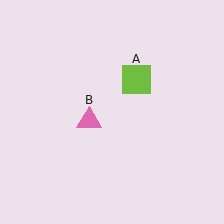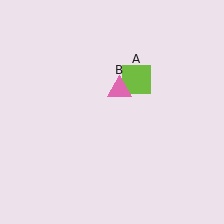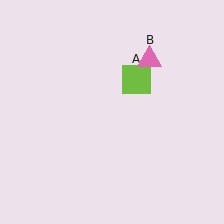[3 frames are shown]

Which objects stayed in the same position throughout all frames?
Lime square (object A) remained stationary.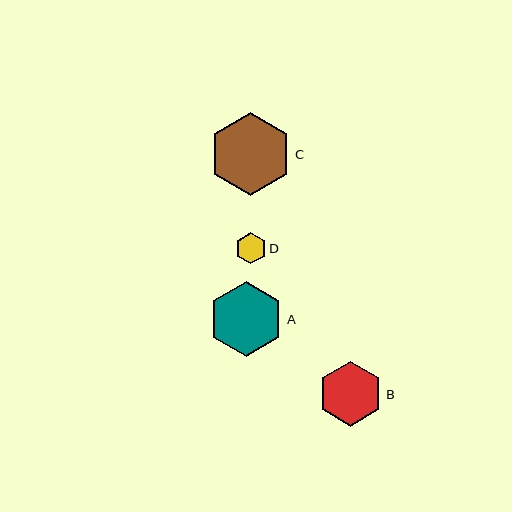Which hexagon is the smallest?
Hexagon D is the smallest with a size of approximately 31 pixels.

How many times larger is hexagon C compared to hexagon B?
Hexagon C is approximately 1.3 times the size of hexagon B.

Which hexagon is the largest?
Hexagon C is the largest with a size of approximately 83 pixels.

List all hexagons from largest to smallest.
From largest to smallest: C, A, B, D.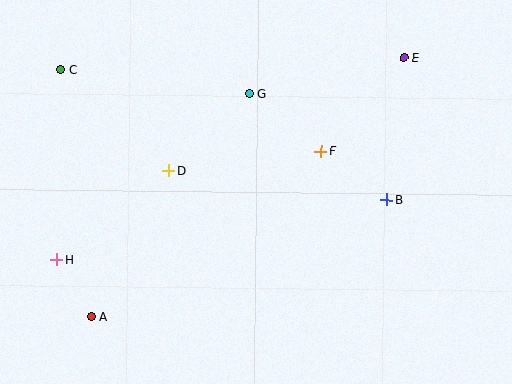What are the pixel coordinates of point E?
Point E is at (404, 57).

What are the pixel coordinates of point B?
Point B is at (387, 200).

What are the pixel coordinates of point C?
Point C is at (61, 70).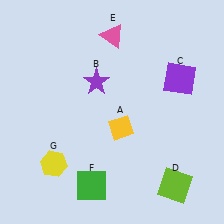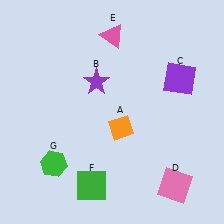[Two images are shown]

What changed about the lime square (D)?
In Image 1, D is lime. In Image 2, it changed to pink.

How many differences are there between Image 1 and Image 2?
There are 3 differences between the two images.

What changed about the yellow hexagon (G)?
In Image 1, G is yellow. In Image 2, it changed to green.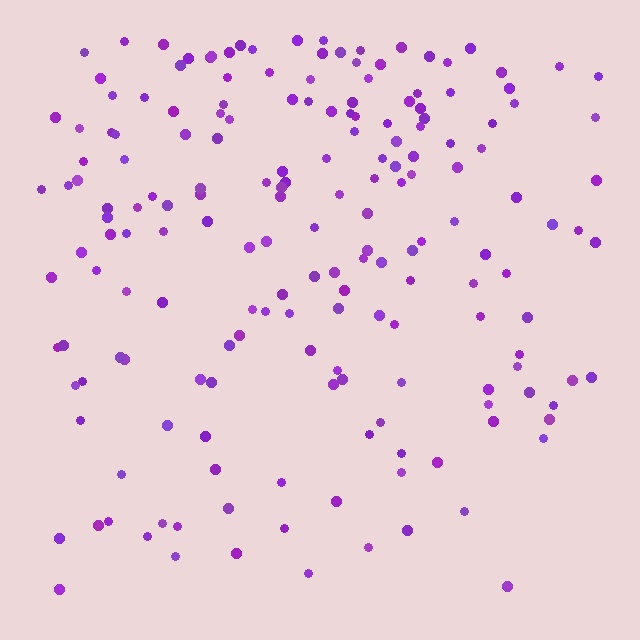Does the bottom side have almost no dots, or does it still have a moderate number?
Still a moderate number, just noticeably fewer than the top.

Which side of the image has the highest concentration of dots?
The top.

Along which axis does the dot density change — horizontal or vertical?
Vertical.